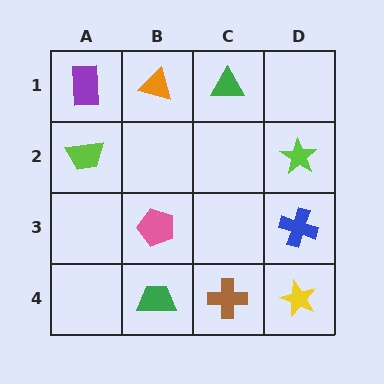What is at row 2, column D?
A lime star.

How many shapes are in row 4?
3 shapes.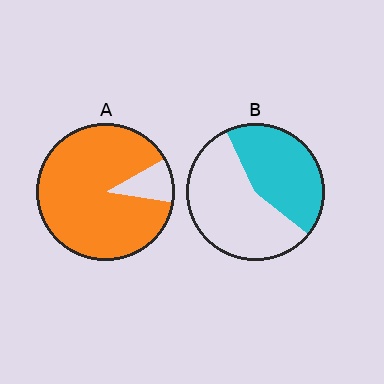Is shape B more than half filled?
No.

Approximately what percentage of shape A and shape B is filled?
A is approximately 90% and B is approximately 45%.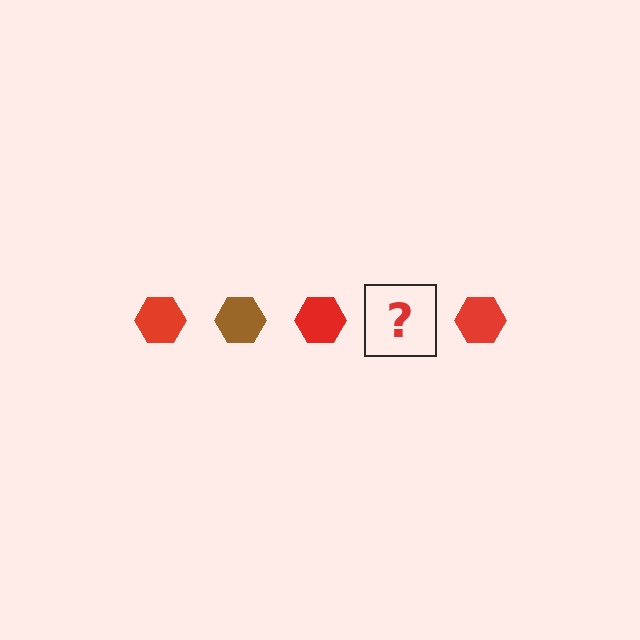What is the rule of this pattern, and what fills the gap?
The rule is that the pattern cycles through red, brown hexagons. The gap should be filled with a brown hexagon.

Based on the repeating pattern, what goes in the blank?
The blank should be a brown hexagon.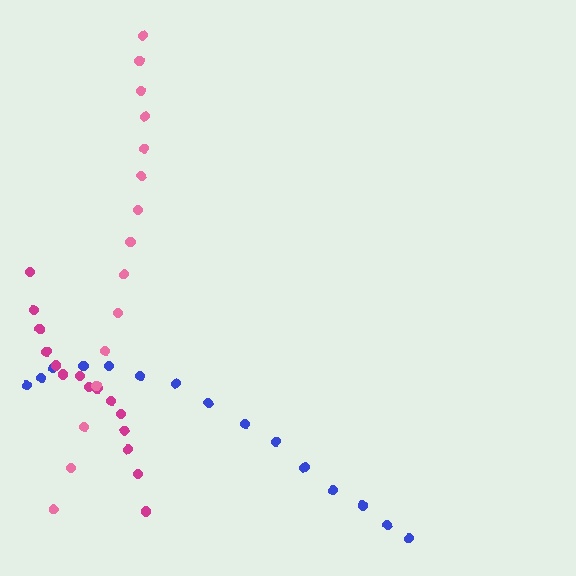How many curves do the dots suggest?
There are 3 distinct paths.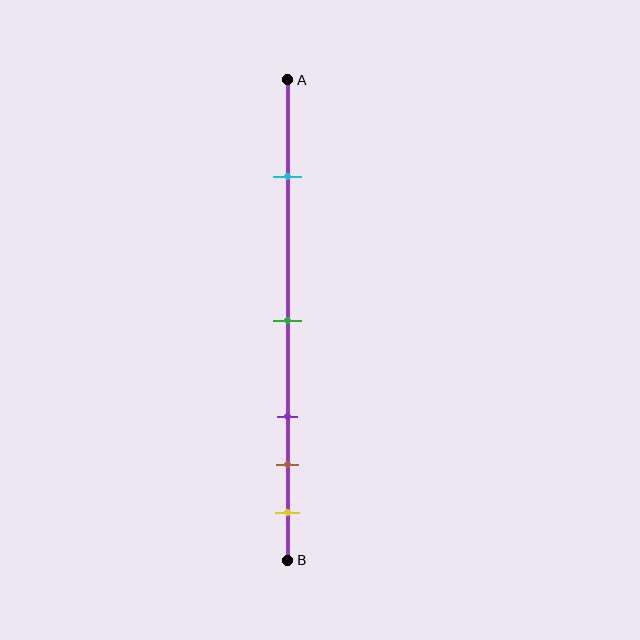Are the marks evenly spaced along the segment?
No, the marks are not evenly spaced.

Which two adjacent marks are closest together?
The brown and yellow marks are the closest adjacent pair.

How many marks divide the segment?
There are 5 marks dividing the segment.